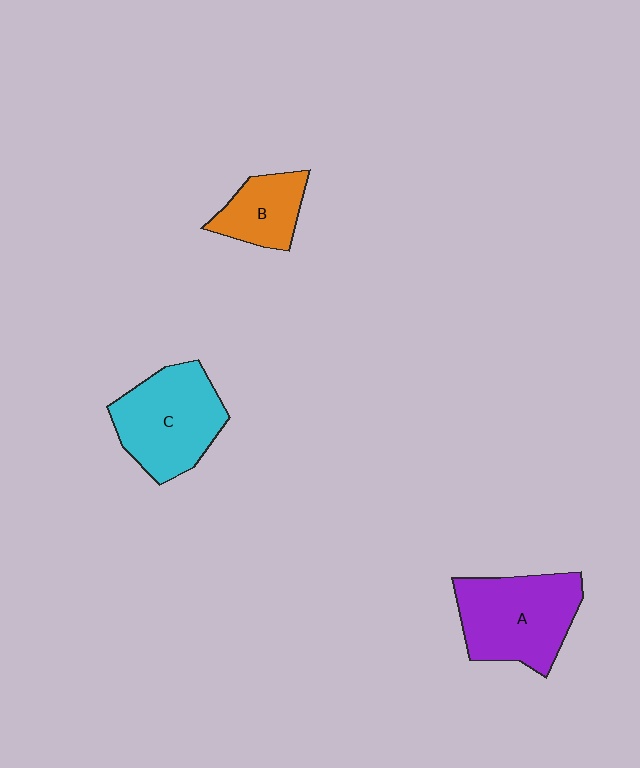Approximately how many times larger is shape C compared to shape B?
Approximately 1.8 times.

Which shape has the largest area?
Shape A (purple).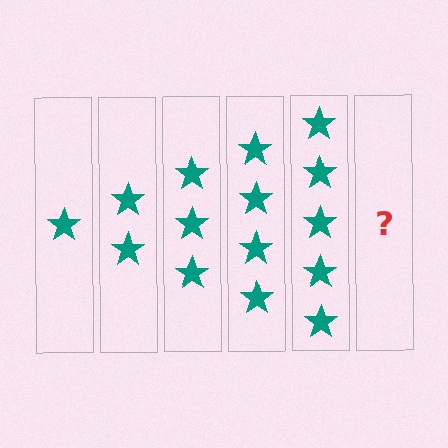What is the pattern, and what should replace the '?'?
The pattern is that each step adds one more star. The '?' should be 6 stars.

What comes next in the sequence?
The next element should be 6 stars.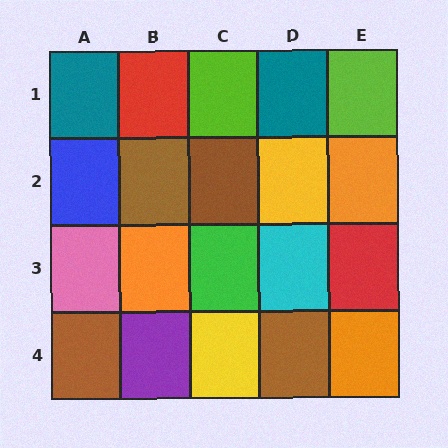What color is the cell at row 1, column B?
Red.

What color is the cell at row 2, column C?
Brown.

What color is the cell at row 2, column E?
Orange.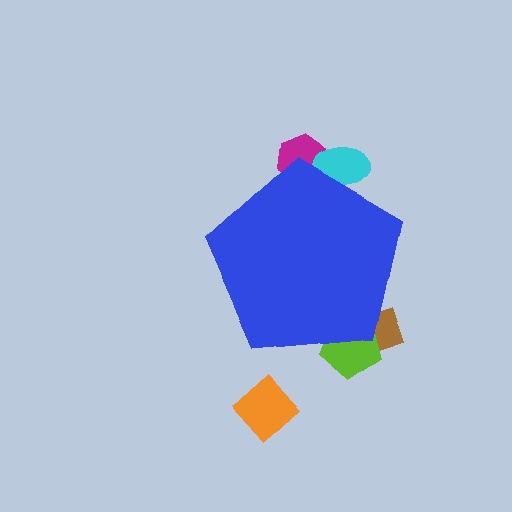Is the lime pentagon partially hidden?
Yes, the lime pentagon is partially hidden behind the blue pentagon.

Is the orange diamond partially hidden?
No, the orange diamond is fully visible.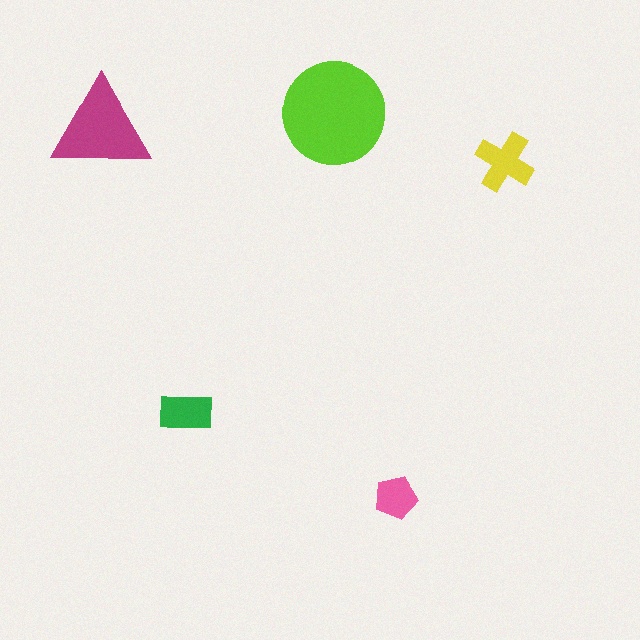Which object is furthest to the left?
The magenta triangle is leftmost.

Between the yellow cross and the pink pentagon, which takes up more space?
The yellow cross.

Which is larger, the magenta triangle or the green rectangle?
The magenta triangle.